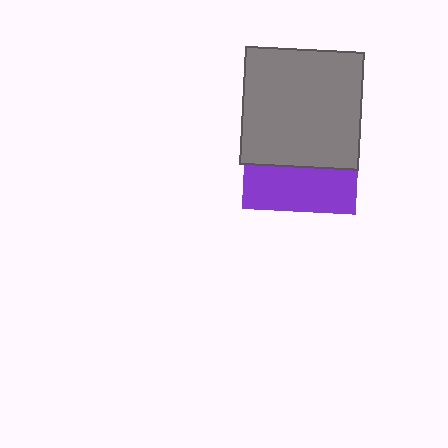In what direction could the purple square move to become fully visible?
The purple square could move down. That would shift it out from behind the gray square entirely.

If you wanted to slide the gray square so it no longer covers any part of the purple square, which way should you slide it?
Slide it up — that is the most direct way to separate the two shapes.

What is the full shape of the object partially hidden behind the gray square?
The partially hidden object is a purple square.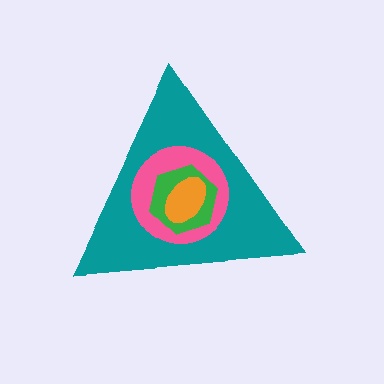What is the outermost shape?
The teal triangle.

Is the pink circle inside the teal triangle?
Yes.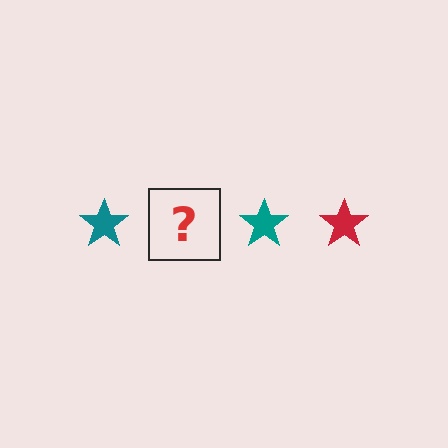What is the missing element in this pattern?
The missing element is a red star.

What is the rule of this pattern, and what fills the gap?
The rule is that the pattern cycles through teal, red stars. The gap should be filled with a red star.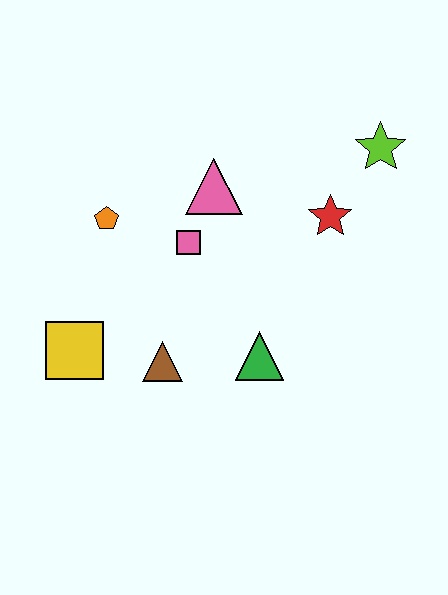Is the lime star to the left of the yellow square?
No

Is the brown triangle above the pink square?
No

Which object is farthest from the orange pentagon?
The lime star is farthest from the orange pentagon.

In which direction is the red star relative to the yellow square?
The red star is to the right of the yellow square.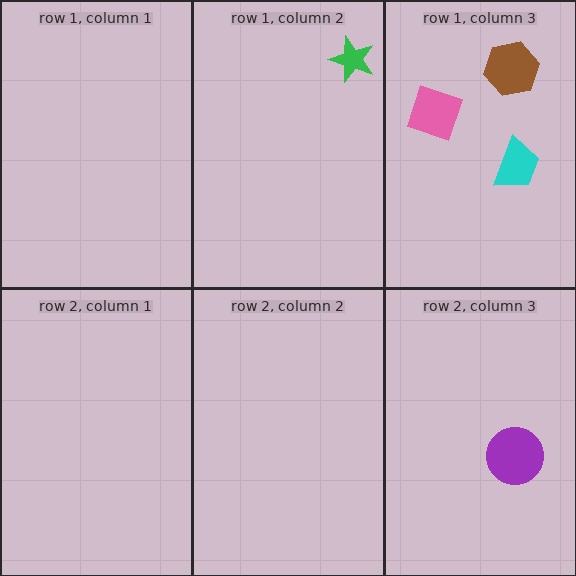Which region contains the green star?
The row 1, column 2 region.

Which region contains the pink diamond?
The row 1, column 3 region.